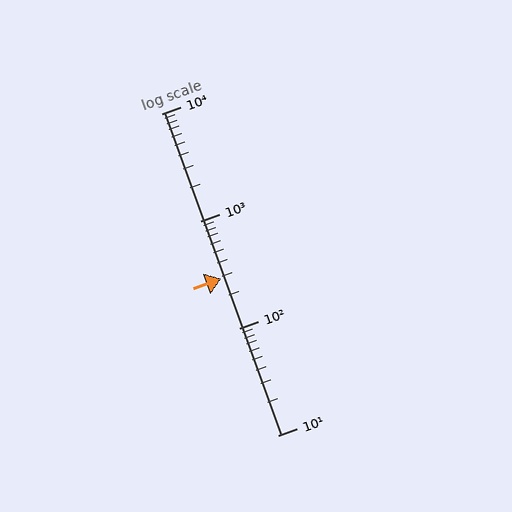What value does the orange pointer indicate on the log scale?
The pointer indicates approximately 290.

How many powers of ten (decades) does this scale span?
The scale spans 3 decades, from 10 to 10000.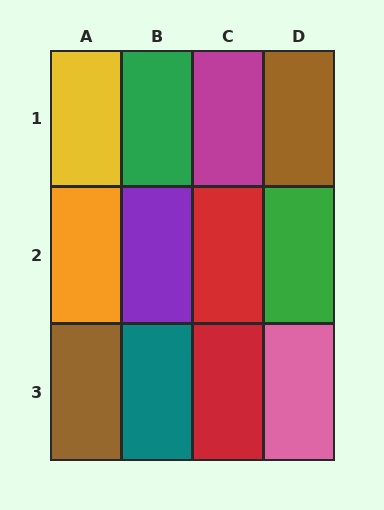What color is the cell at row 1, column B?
Green.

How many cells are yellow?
1 cell is yellow.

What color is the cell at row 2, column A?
Orange.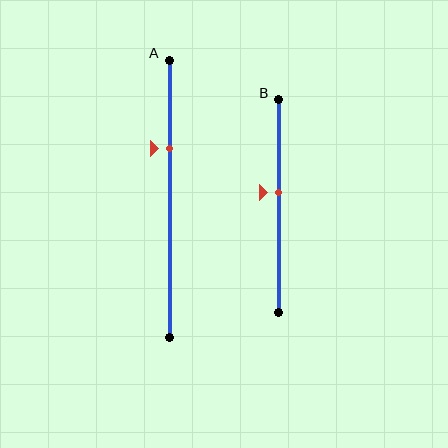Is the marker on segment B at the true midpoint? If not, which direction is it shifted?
No, the marker on segment B is shifted upward by about 7% of the segment length.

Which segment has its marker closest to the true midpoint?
Segment B has its marker closest to the true midpoint.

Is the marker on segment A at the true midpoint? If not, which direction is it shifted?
No, the marker on segment A is shifted upward by about 18% of the segment length.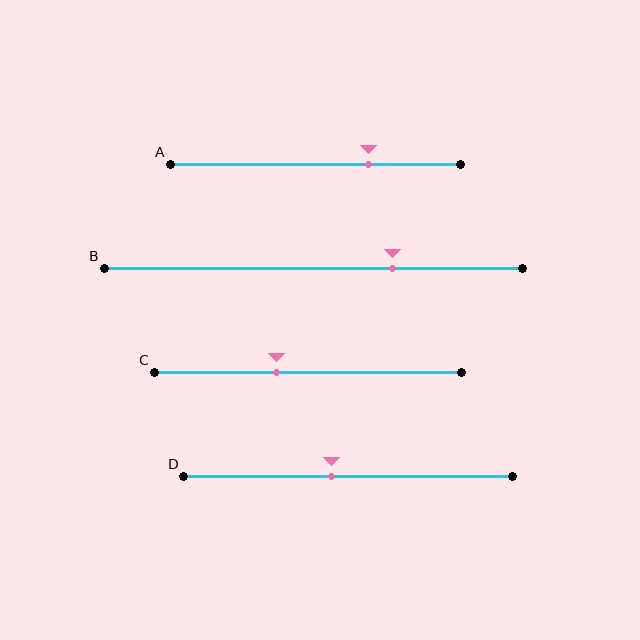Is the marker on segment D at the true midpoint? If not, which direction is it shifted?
No, the marker on segment D is shifted to the left by about 5% of the segment length.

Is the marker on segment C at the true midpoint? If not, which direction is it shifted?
No, the marker on segment C is shifted to the left by about 10% of the segment length.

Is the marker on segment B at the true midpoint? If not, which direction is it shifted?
No, the marker on segment B is shifted to the right by about 19% of the segment length.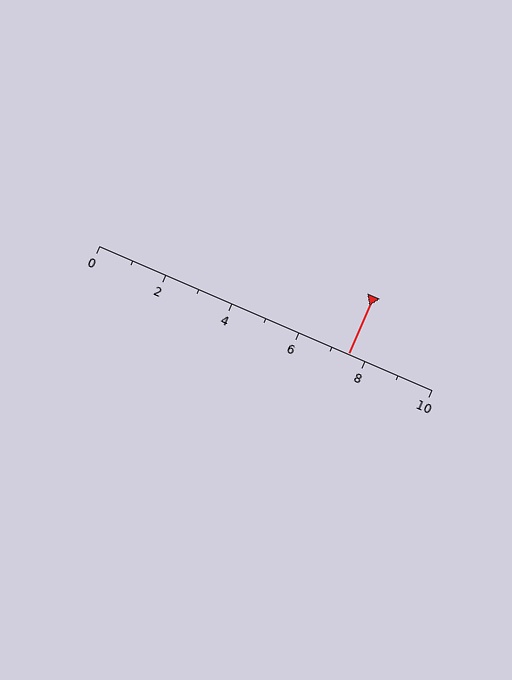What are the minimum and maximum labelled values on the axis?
The axis runs from 0 to 10.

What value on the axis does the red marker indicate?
The marker indicates approximately 7.5.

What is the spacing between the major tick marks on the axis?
The major ticks are spaced 2 apart.